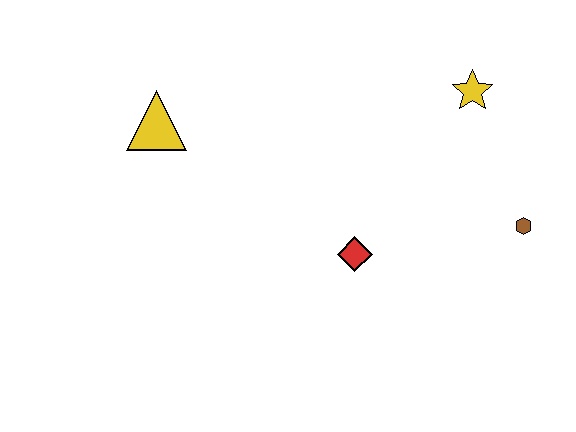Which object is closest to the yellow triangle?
The red diamond is closest to the yellow triangle.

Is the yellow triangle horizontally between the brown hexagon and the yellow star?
No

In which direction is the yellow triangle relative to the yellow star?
The yellow triangle is to the left of the yellow star.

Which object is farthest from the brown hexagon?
The yellow triangle is farthest from the brown hexagon.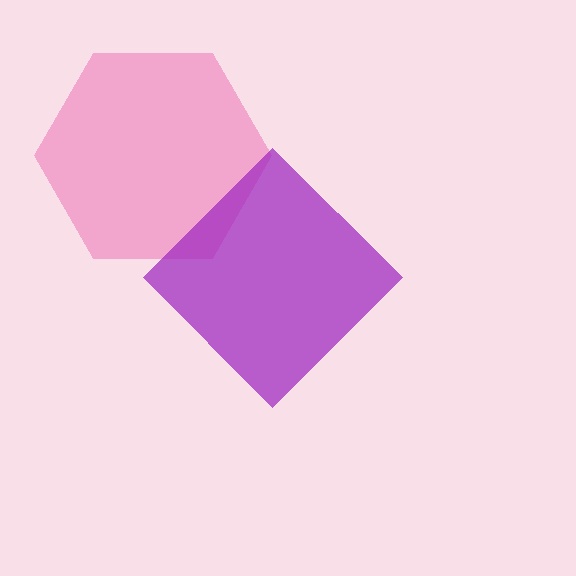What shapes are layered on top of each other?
The layered shapes are: a pink hexagon, a purple diamond.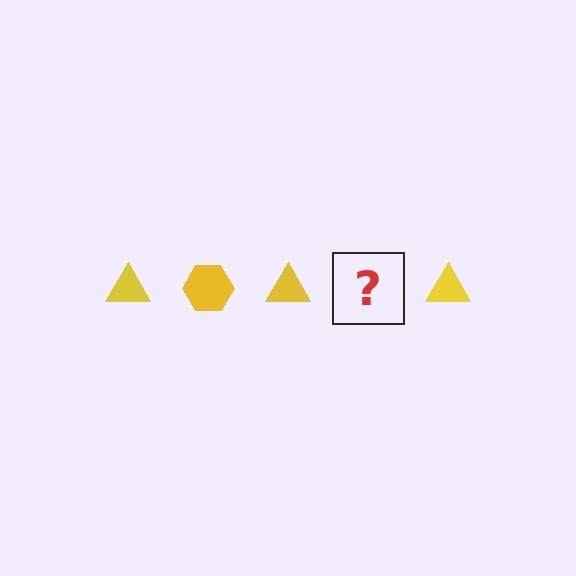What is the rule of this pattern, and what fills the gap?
The rule is that the pattern cycles through triangle, hexagon shapes in yellow. The gap should be filled with a yellow hexagon.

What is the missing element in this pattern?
The missing element is a yellow hexagon.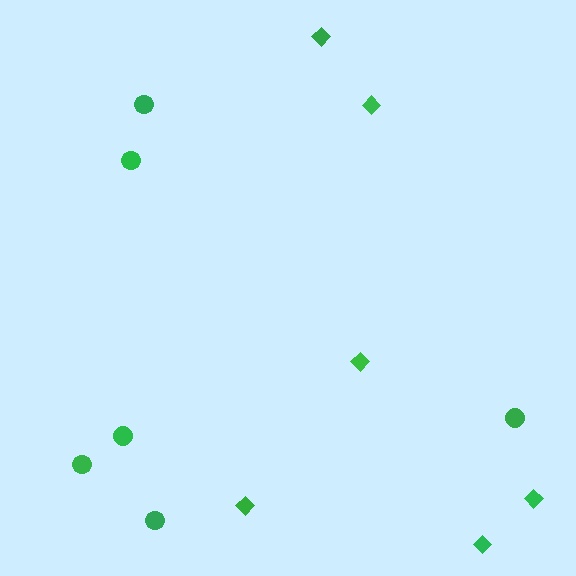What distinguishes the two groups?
There are 2 groups: one group of circles (6) and one group of diamonds (6).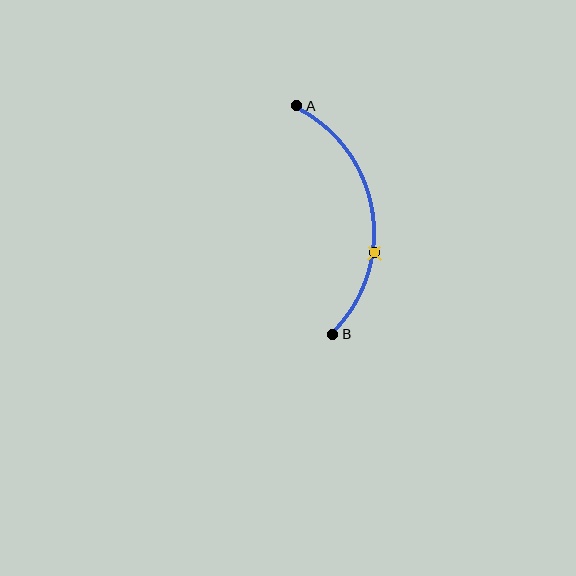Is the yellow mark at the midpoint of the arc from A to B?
No. The yellow mark lies on the arc but is closer to endpoint B. The arc midpoint would be at the point on the curve equidistant along the arc from both A and B.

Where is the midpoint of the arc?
The arc midpoint is the point on the curve farthest from the straight line joining A and B. It sits to the right of that line.